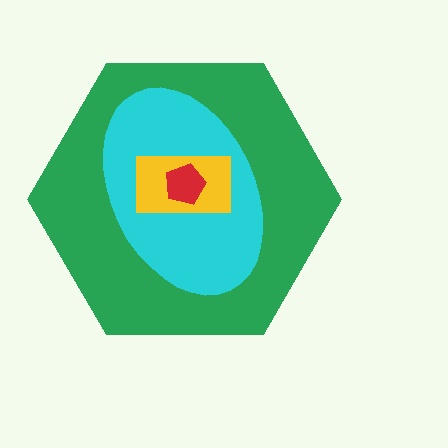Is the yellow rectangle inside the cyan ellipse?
Yes.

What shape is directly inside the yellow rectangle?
The red pentagon.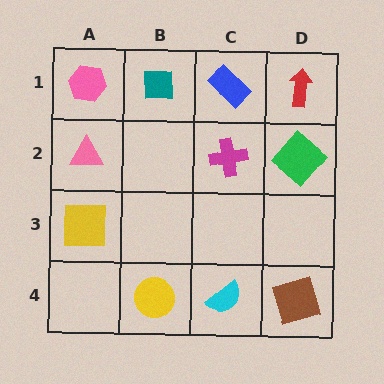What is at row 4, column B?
A yellow circle.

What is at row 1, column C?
A blue rectangle.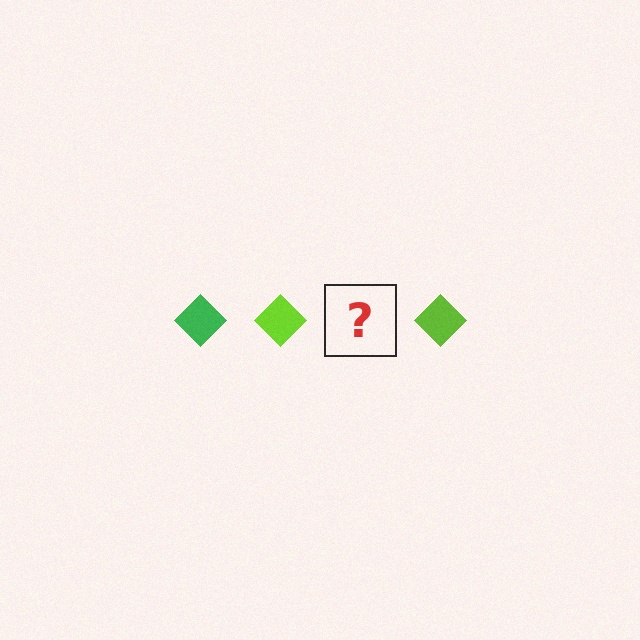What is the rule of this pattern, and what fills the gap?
The rule is that the pattern cycles through green, lime diamonds. The gap should be filled with a green diamond.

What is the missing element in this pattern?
The missing element is a green diamond.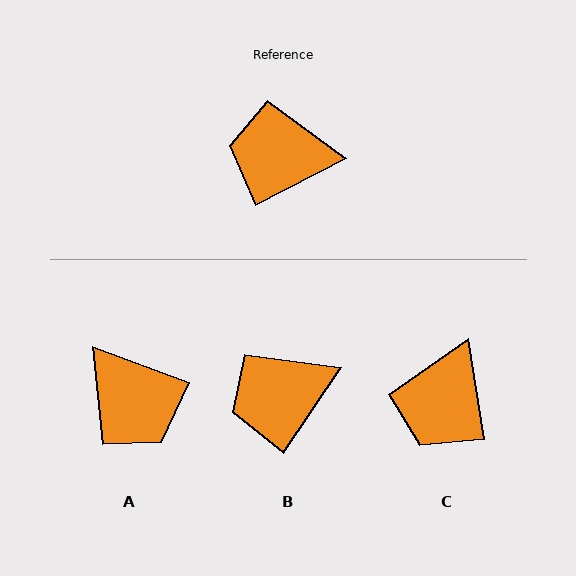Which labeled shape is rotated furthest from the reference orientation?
A, about 132 degrees away.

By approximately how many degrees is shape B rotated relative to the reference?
Approximately 29 degrees counter-clockwise.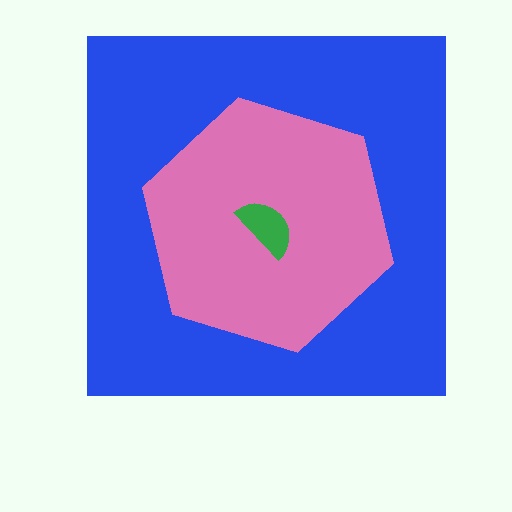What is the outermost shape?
The blue square.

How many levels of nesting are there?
3.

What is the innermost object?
The green semicircle.